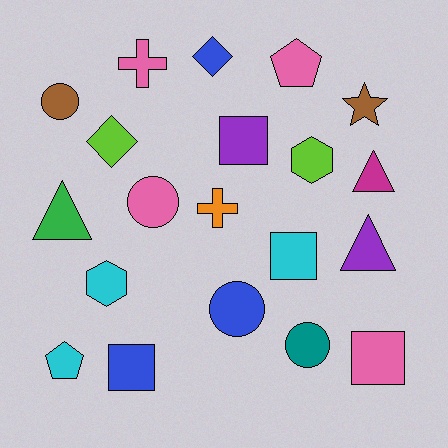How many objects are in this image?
There are 20 objects.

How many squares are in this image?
There are 4 squares.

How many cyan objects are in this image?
There are 3 cyan objects.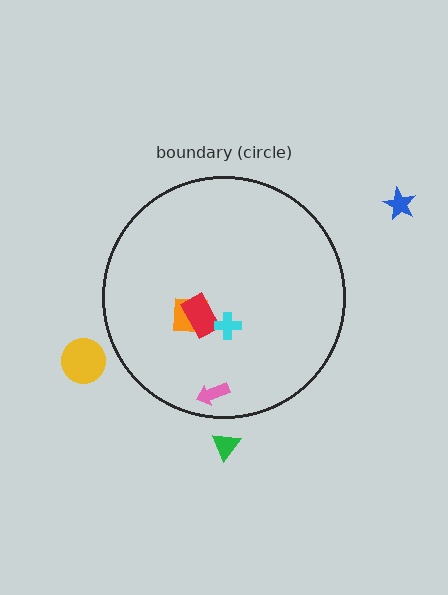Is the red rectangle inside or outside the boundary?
Inside.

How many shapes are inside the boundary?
4 inside, 3 outside.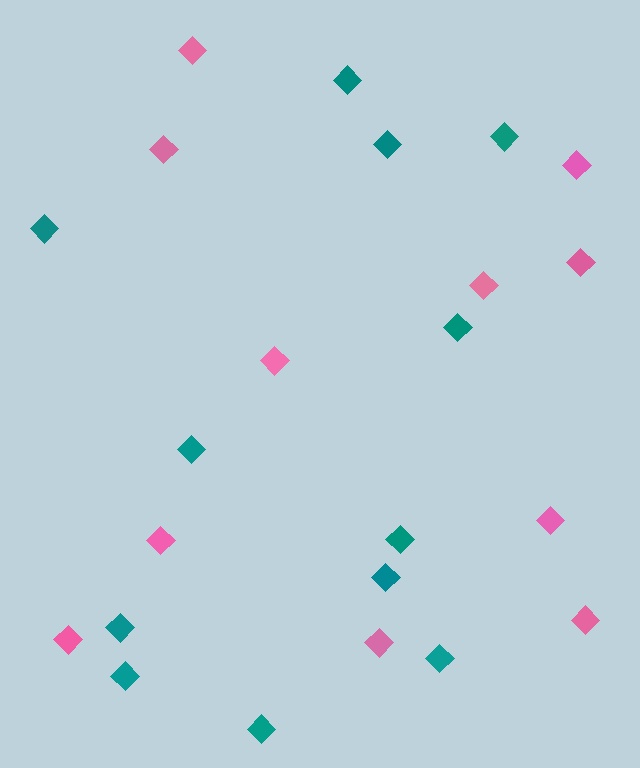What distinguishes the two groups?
There are 2 groups: one group of teal diamonds (12) and one group of pink diamonds (11).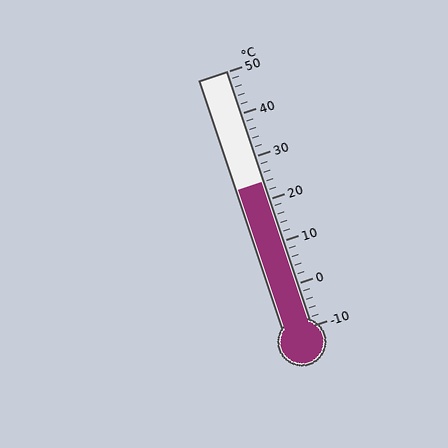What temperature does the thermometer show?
The thermometer shows approximately 24°C.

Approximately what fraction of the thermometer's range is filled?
The thermometer is filled to approximately 55% of its range.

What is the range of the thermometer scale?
The thermometer scale ranges from -10°C to 50°C.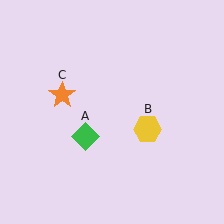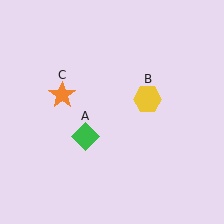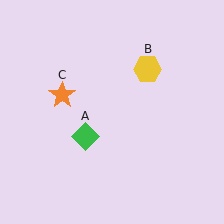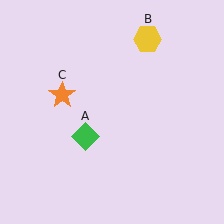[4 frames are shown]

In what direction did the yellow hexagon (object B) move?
The yellow hexagon (object B) moved up.